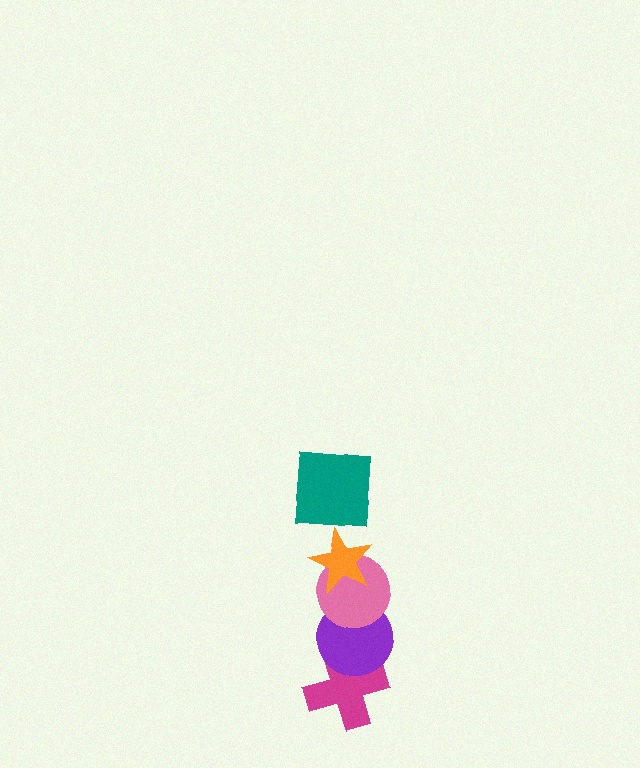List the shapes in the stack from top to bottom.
From top to bottom: the teal square, the orange star, the pink circle, the purple circle, the magenta cross.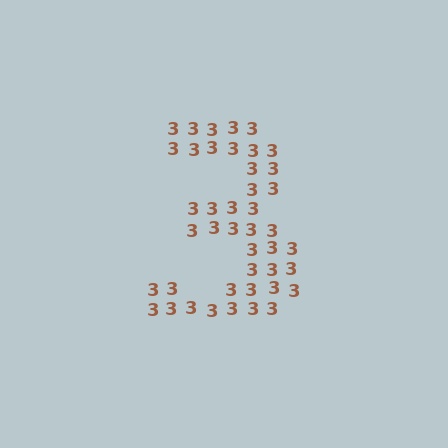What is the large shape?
The large shape is the digit 3.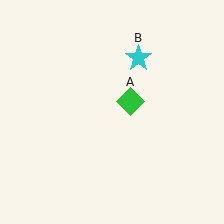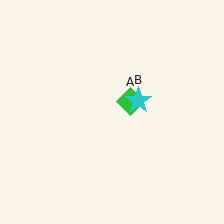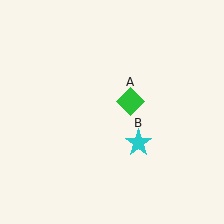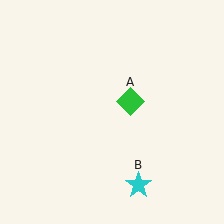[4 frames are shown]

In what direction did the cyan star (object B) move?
The cyan star (object B) moved down.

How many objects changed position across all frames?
1 object changed position: cyan star (object B).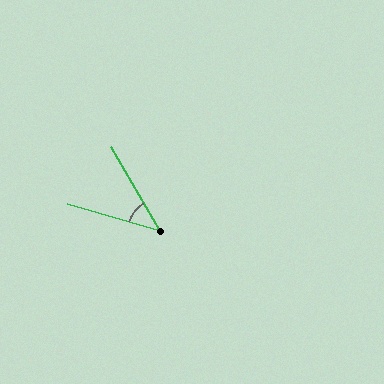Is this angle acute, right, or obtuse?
It is acute.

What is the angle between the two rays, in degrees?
Approximately 43 degrees.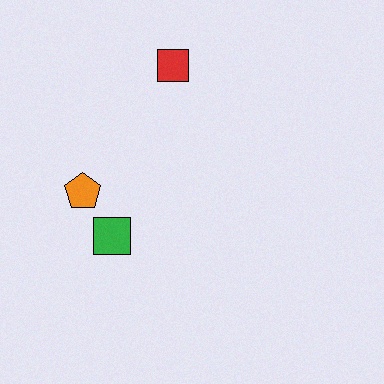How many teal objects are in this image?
There are no teal objects.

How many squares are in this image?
There are 2 squares.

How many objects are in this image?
There are 3 objects.